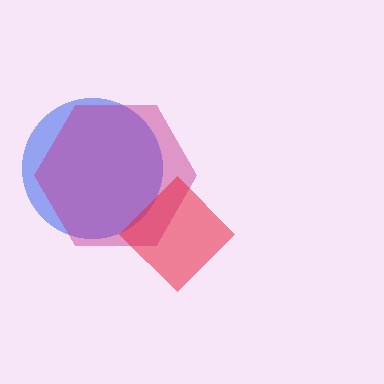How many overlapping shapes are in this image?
There are 3 overlapping shapes in the image.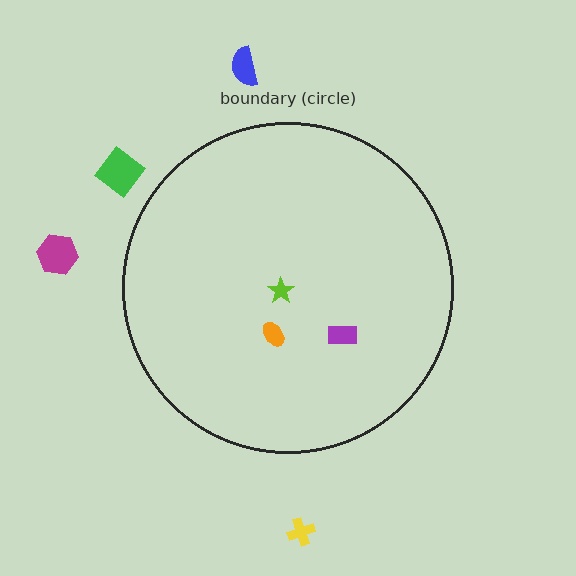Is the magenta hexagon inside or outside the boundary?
Outside.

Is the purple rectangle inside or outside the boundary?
Inside.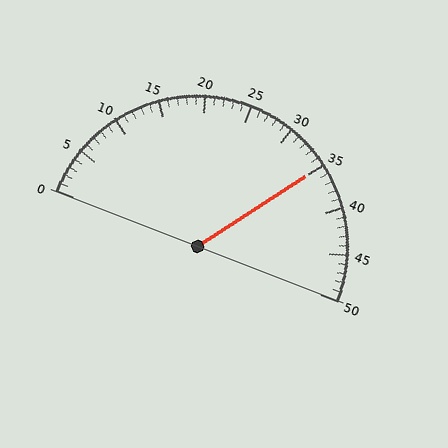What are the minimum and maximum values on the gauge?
The gauge ranges from 0 to 50.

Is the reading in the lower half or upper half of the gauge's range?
The reading is in the upper half of the range (0 to 50).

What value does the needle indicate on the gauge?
The needle indicates approximately 35.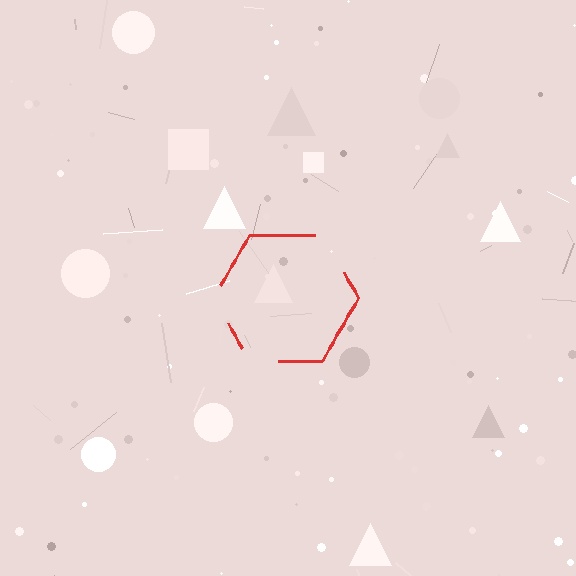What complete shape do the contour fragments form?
The contour fragments form a hexagon.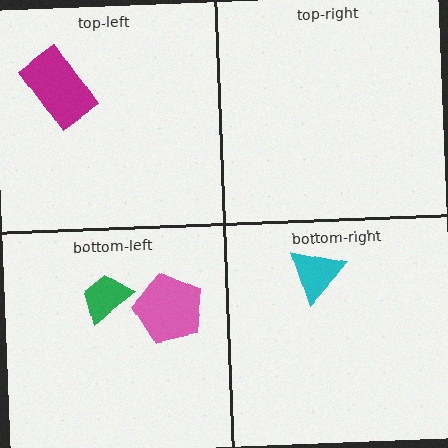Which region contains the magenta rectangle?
The top-left region.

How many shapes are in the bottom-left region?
2.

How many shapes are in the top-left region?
1.